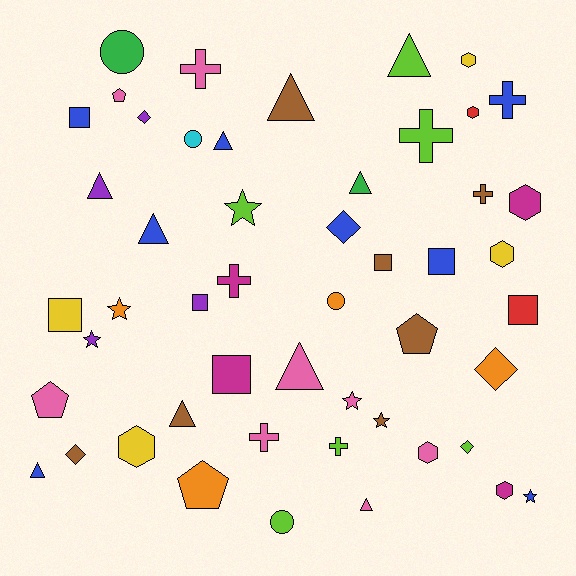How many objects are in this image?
There are 50 objects.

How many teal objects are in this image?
There are no teal objects.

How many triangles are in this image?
There are 10 triangles.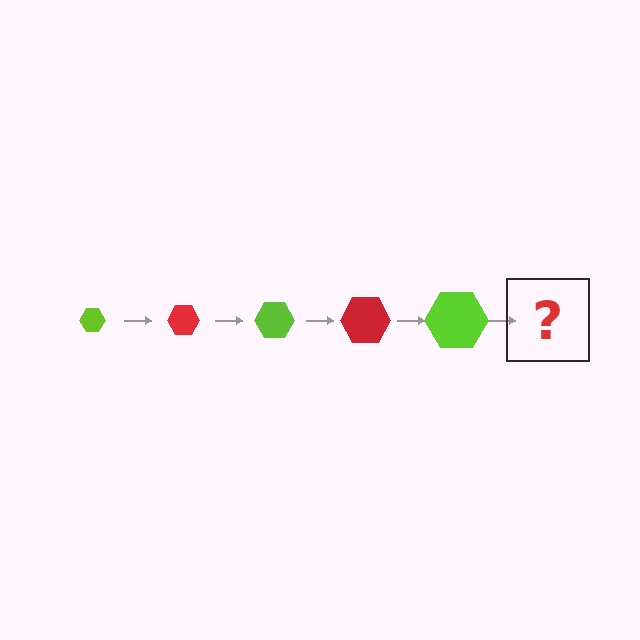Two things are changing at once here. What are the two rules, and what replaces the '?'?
The two rules are that the hexagon grows larger each step and the color cycles through lime and red. The '?' should be a red hexagon, larger than the previous one.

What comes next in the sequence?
The next element should be a red hexagon, larger than the previous one.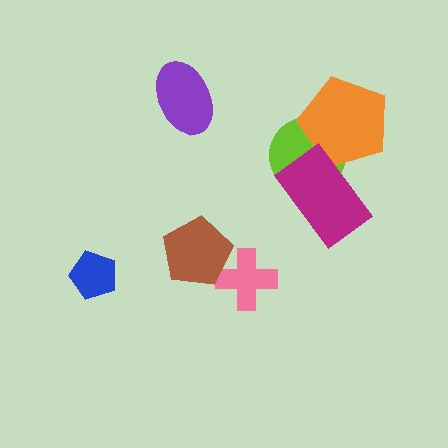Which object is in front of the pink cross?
The brown pentagon is in front of the pink cross.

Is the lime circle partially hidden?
Yes, it is partially covered by another shape.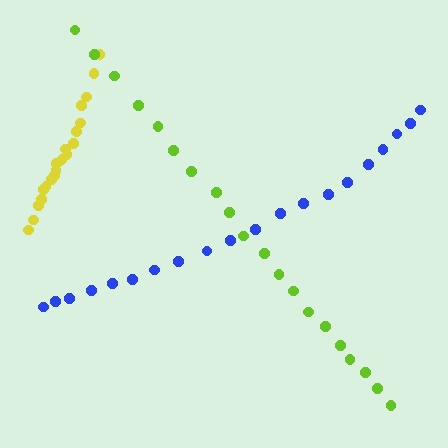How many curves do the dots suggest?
There are 3 distinct paths.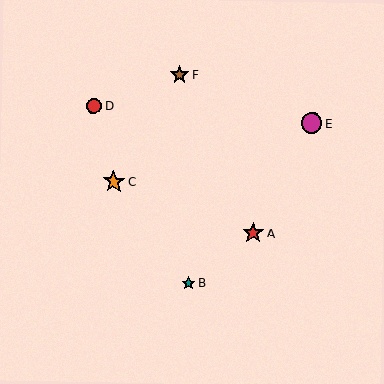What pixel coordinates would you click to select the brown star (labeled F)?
Click at (180, 75) to select the brown star F.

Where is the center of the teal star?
The center of the teal star is at (189, 283).